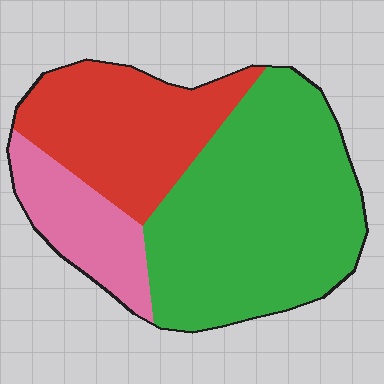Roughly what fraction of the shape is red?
Red takes up about one third (1/3) of the shape.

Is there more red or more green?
Green.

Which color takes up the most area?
Green, at roughly 55%.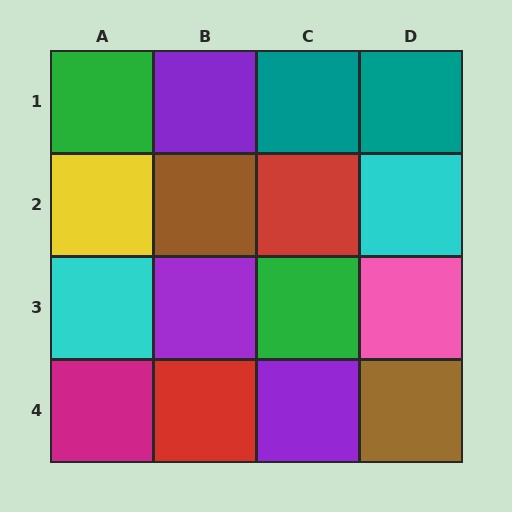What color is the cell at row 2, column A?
Yellow.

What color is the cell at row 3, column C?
Green.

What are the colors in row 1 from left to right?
Green, purple, teal, teal.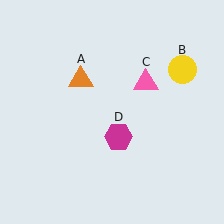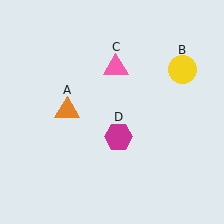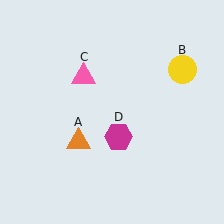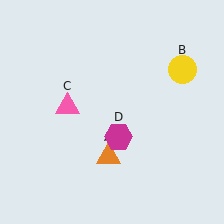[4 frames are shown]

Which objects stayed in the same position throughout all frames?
Yellow circle (object B) and magenta hexagon (object D) remained stationary.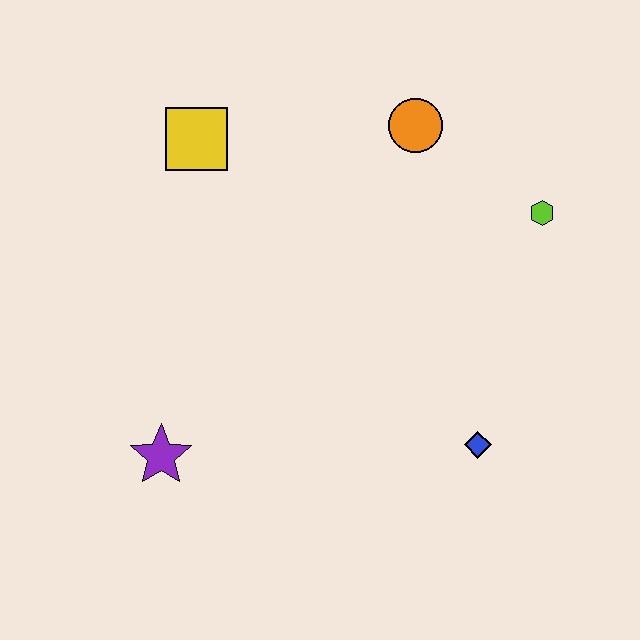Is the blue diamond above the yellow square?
No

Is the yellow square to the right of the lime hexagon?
No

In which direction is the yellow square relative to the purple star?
The yellow square is above the purple star.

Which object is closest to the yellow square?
The orange circle is closest to the yellow square.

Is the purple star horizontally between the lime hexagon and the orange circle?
No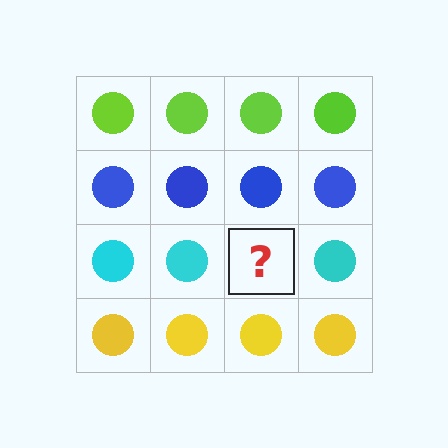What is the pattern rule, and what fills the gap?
The rule is that each row has a consistent color. The gap should be filled with a cyan circle.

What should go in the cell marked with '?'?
The missing cell should contain a cyan circle.